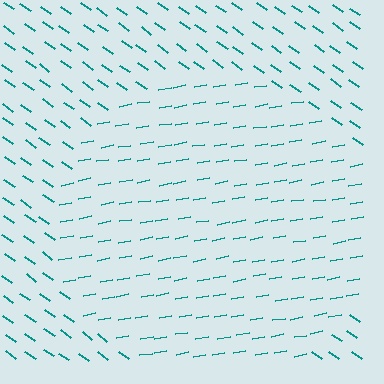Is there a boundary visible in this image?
Yes, there is a texture boundary formed by a change in line orientation.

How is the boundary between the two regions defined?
The boundary is defined purely by a change in line orientation (approximately 45 degrees difference). All lines are the same color and thickness.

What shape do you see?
I see a circle.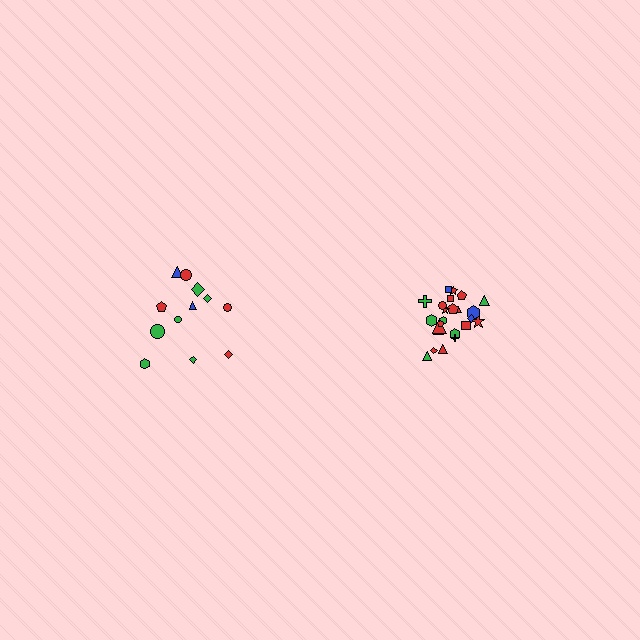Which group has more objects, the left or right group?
The right group.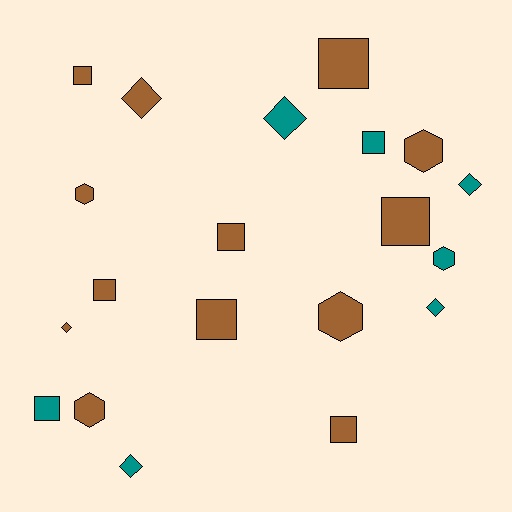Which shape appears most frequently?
Square, with 9 objects.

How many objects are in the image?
There are 20 objects.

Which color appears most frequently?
Brown, with 13 objects.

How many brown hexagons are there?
There are 4 brown hexagons.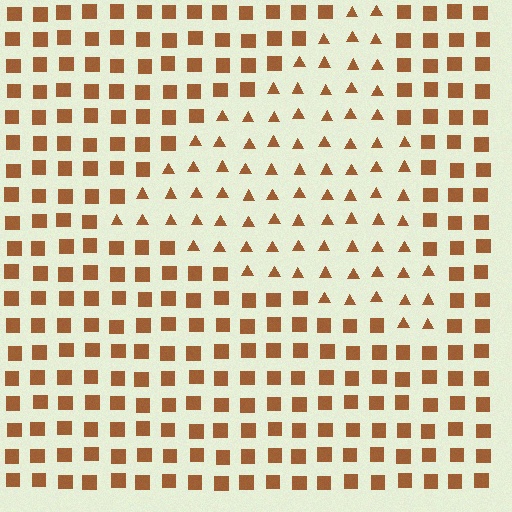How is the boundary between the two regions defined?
The boundary is defined by a change in element shape: triangles inside vs. squares outside. All elements share the same color and spacing.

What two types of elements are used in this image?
The image uses triangles inside the triangle region and squares outside it.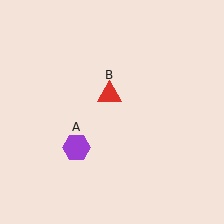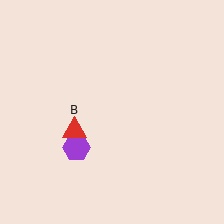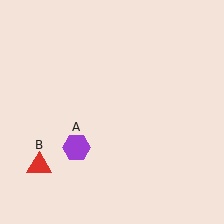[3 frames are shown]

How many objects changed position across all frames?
1 object changed position: red triangle (object B).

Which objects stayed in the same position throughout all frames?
Purple hexagon (object A) remained stationary.